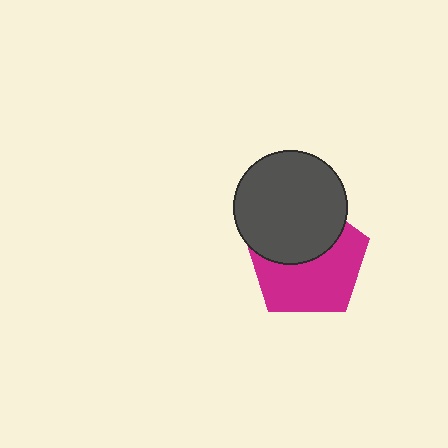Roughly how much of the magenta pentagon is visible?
About half of it is visible (roughly 57%).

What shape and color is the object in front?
The object in front is a dark gray circle.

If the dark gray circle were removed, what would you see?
You would see the complete magenta pentagon.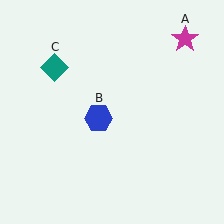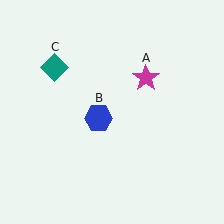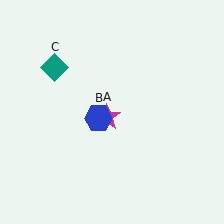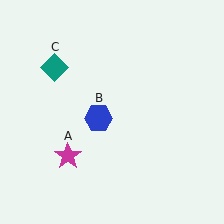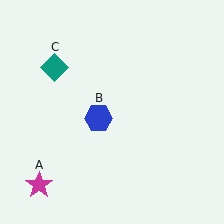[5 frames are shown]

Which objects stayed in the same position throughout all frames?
Blue hexagon (object B) and teal diamond (object C) remained stationary.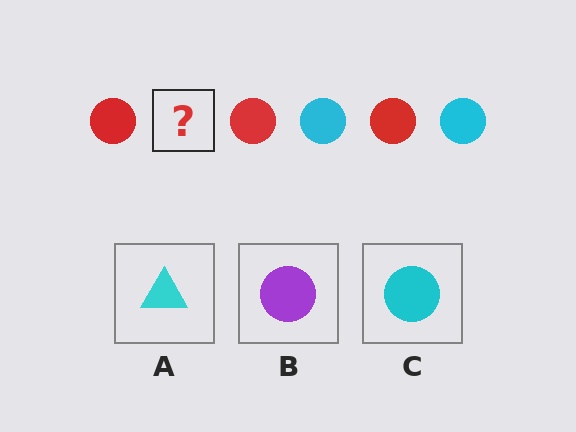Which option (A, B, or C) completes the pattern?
C.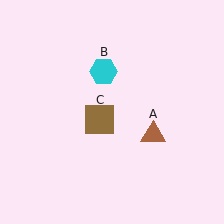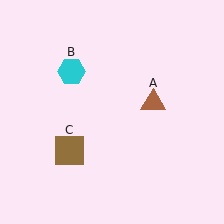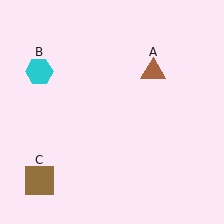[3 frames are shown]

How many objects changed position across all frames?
3 objects changed position: brown triangle (object A), cyan hexagon (object B), brown square (object C).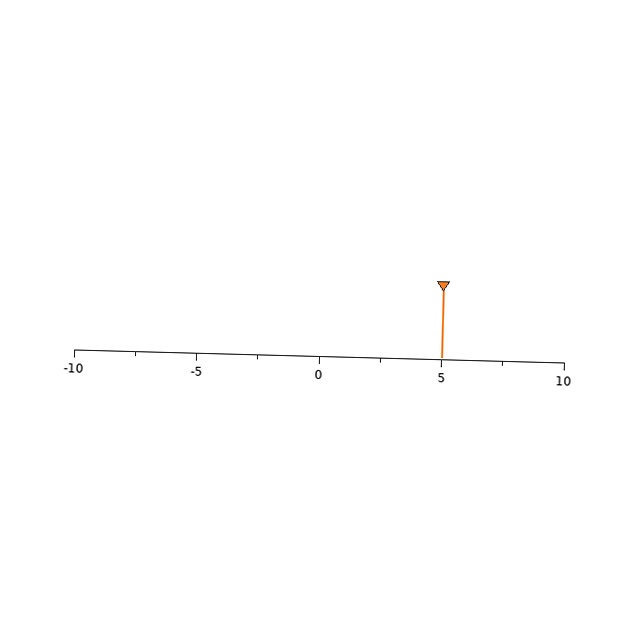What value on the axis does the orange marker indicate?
The marker indicates approximately 5.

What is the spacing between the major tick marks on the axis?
The major ticks are spaced 5 apart.